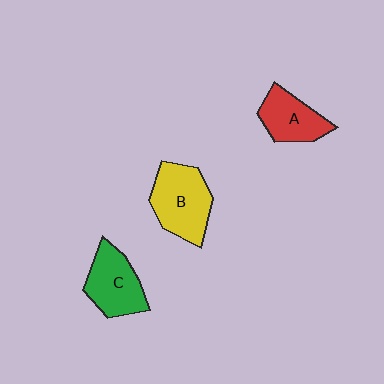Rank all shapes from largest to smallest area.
From largest to smallest: B (yellow), C (green), A (red).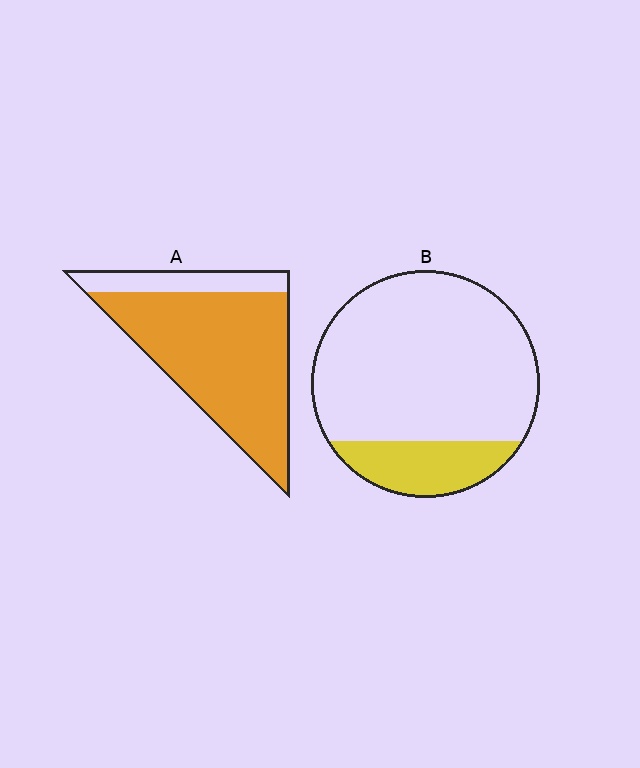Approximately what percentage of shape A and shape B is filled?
A is approximately 80% and B is approximately 20%.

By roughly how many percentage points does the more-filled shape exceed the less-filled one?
By roughly 60 percentage points (A over B).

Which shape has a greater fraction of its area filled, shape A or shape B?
Shape A.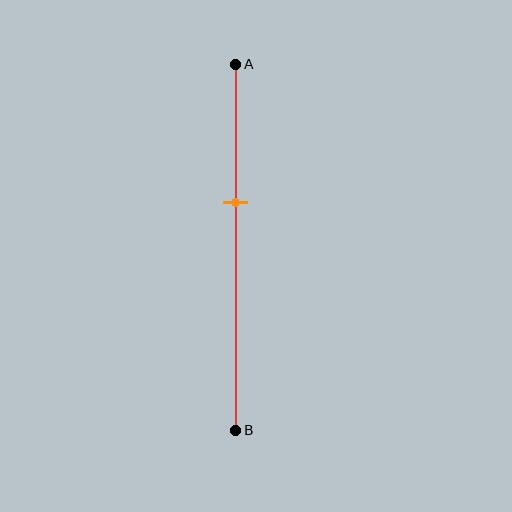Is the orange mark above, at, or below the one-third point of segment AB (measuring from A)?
The orange mark is below the one-third point of segment AB.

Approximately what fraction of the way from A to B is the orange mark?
The orange mark is approximately 40% of the way from A to B.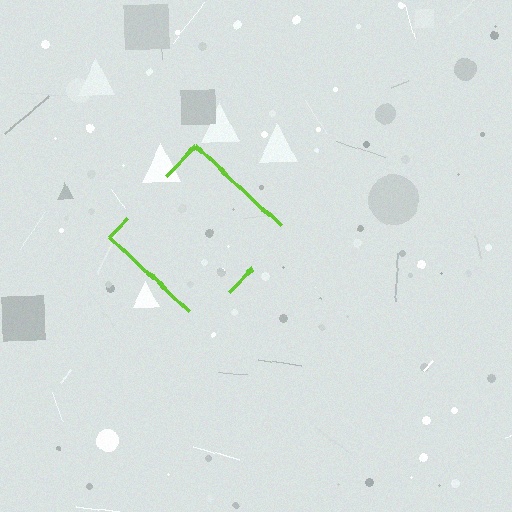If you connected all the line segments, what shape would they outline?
They would outline a diamond.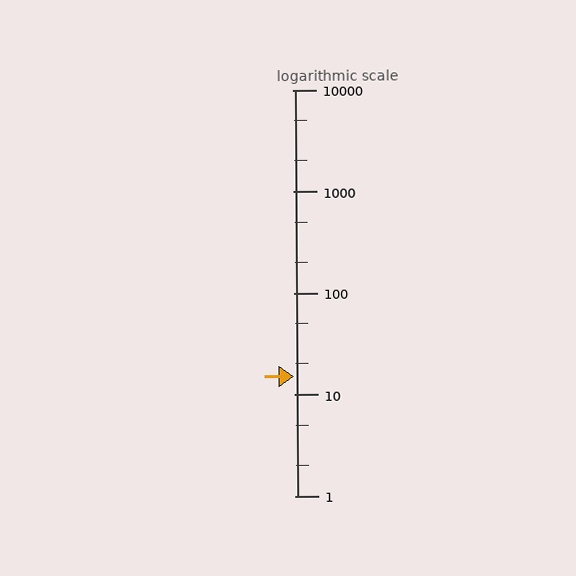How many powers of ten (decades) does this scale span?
The scale spans 4 decades, from 1 to 10000.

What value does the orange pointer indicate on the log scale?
The pointer indicates approximately 15.